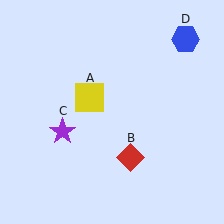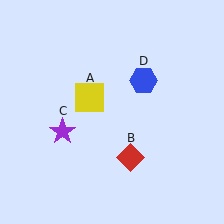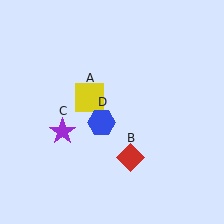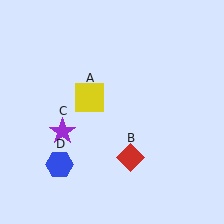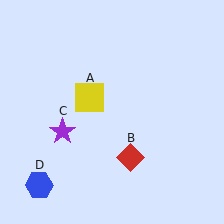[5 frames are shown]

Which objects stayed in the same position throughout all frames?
Yellow square (object A) and red diamond (object B) and purple star (object C) remained stationary.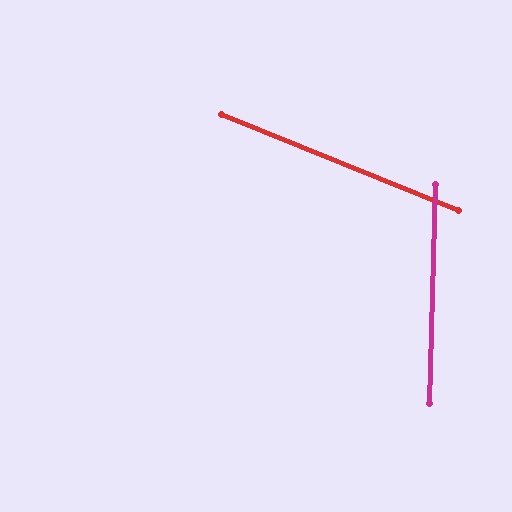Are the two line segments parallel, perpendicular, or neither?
Neither parallel nor perpendicular — they differ by about 70°.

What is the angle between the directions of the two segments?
Approximately 70 degrees.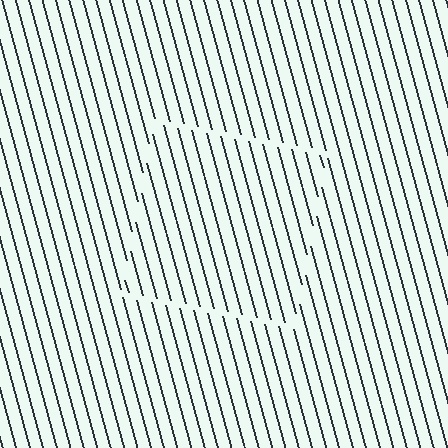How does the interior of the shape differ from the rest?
The interior of the shape contains the same grating, shifted by half a period — the contour is defined by the phase discontinuity where line-ends from the inner and outer gratings abut.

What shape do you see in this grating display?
An illusory square. The interior of the shape contains the same grating, shifted by half a period — the contour is defined by the phase discontinuity where line-ends from the inner and outer gratings abut.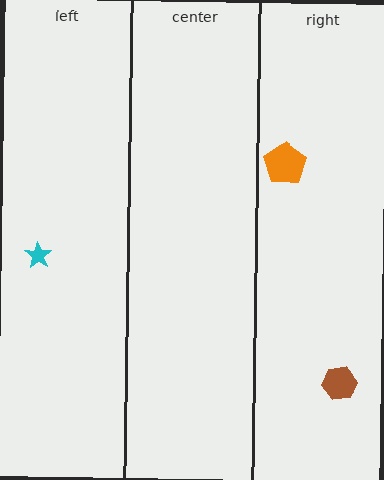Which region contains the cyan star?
The left region.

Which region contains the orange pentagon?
The right region.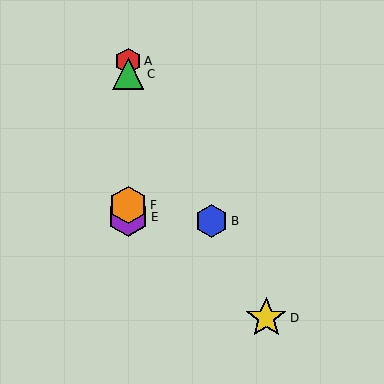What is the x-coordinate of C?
Object C is at x≈128.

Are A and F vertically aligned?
Yes, both are at x≈128.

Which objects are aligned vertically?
Objects A, C, E, F are aligned vertically.